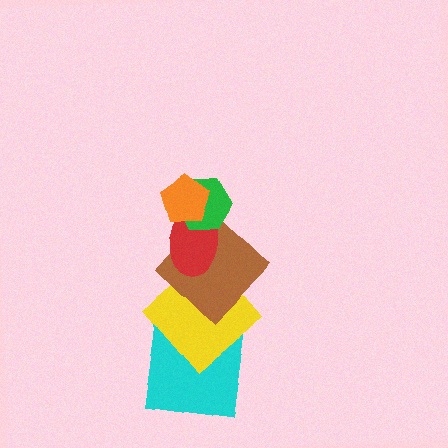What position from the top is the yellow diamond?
The yellow diamond is 5th from the top.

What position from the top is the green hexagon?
The green hexagon is 2nd from the top.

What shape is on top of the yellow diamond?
The brown diamond is on top of the yellow diamond.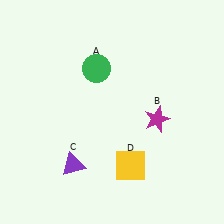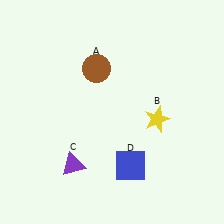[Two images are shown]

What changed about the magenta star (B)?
In Image 1, B is magenta. In Image 2, it changed to yellow.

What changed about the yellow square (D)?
In Image 1, D is yellow. In Image 2, it changed to blue.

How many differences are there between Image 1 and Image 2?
There are 3 differences between the two images.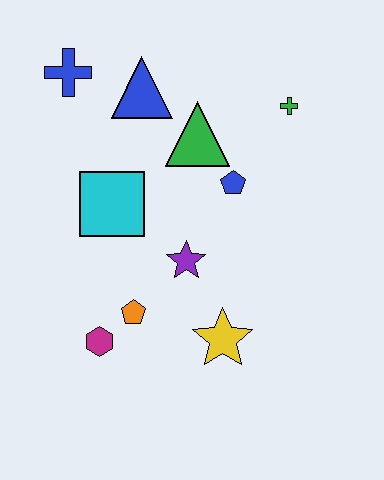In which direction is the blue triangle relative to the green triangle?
The blue triangle is to the left of the green triangle.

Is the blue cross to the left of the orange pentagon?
Yes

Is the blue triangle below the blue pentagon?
No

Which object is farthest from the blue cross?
The yellow star is farthest from the blue cross.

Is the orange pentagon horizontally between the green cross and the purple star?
No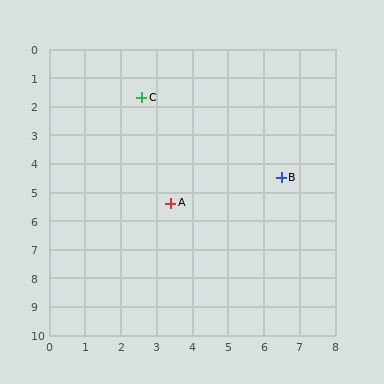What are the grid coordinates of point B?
Point B is at approximately (6.5, 4.5).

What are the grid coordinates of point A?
Point A is at approximately (3.4, 5.4).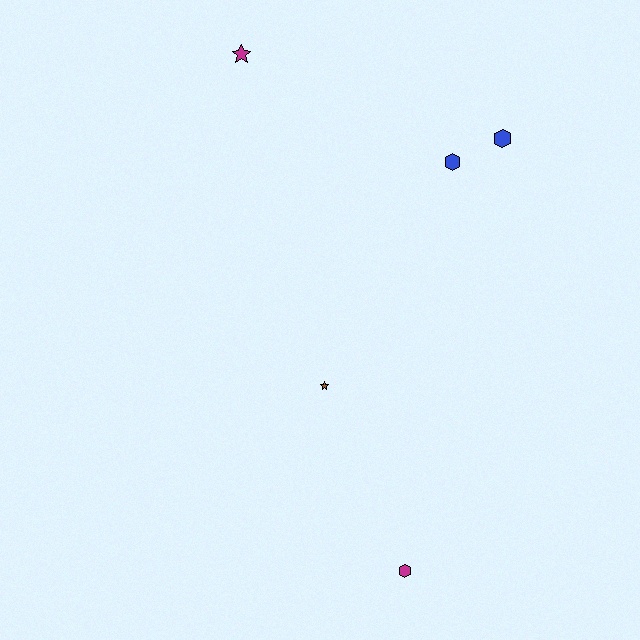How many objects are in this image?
There are 5 objects.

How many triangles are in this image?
There are no triangles.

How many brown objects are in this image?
There is 1 brown object.